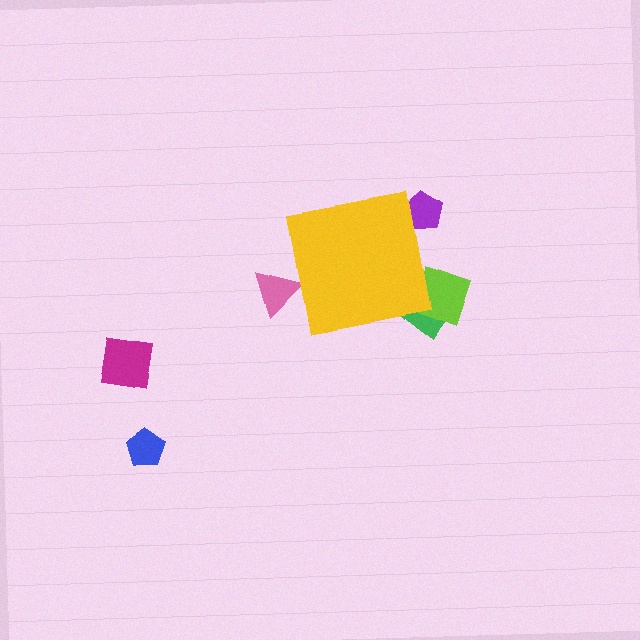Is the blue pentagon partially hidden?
No, the blue pentagon is fully visible.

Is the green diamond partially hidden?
Yes, the green diamond is partially hidden behind the yellow square.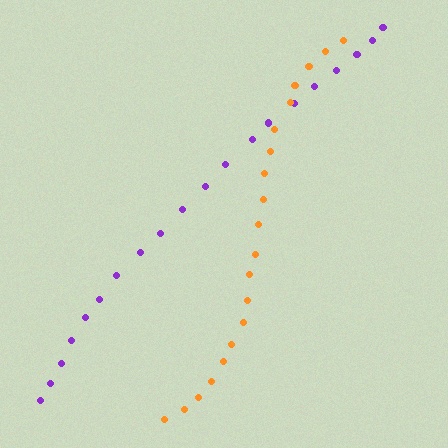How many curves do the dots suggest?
There are 2 distinct paths.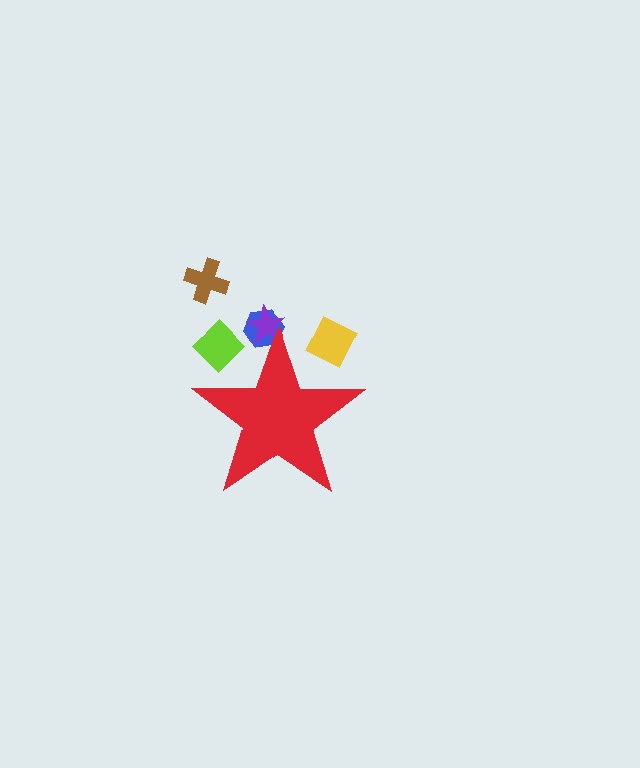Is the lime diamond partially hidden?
Yes, the lime diamond is partially hidden behind the red star.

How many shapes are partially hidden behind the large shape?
4 shapes are partially hidden.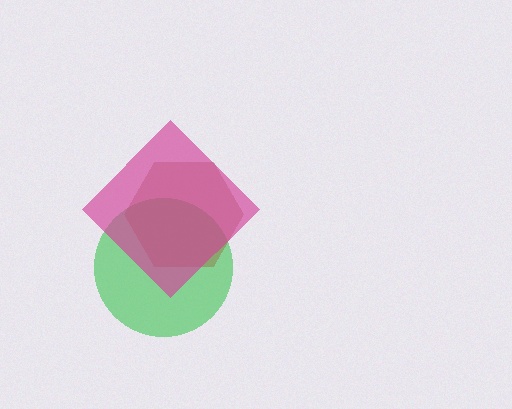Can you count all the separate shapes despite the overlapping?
Yes, there are 3 separate shapes.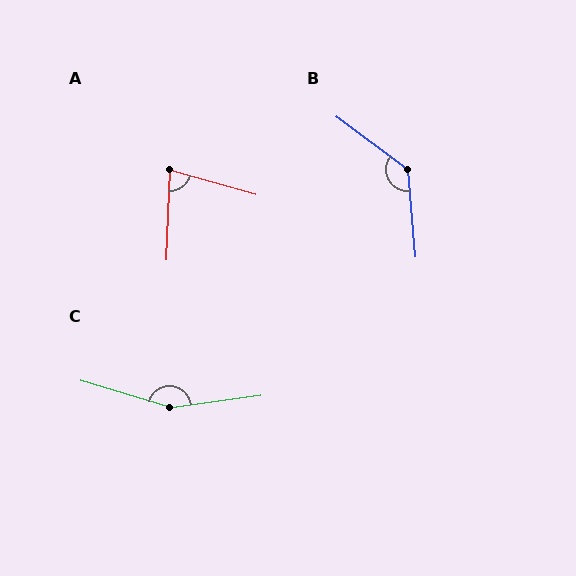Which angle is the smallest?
A, at approximately 76 degrees.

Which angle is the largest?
C, at approximately 156 degrees.